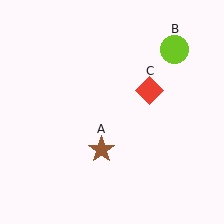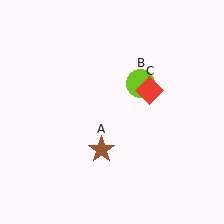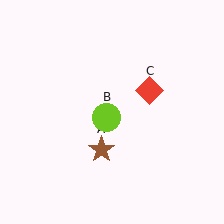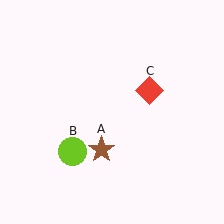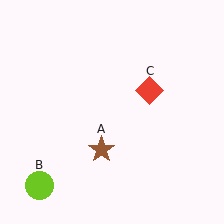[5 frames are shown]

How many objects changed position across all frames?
1 object changed position: lime circle (object B).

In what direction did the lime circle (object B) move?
The lime circle (object B) moved down and to the left.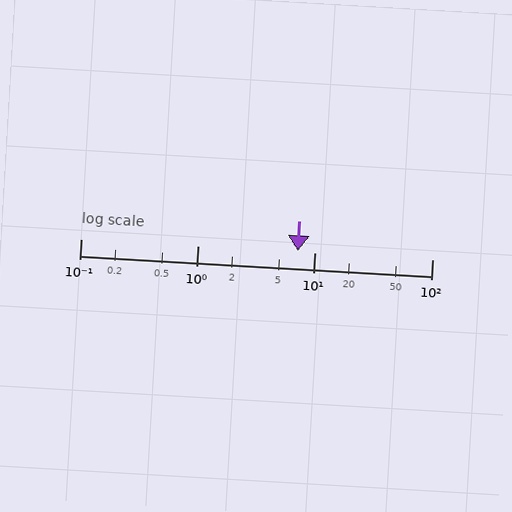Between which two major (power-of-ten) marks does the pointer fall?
The pointer is between 1 and 10.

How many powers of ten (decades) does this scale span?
The scale spans 3 decades, from 0.1 to 100.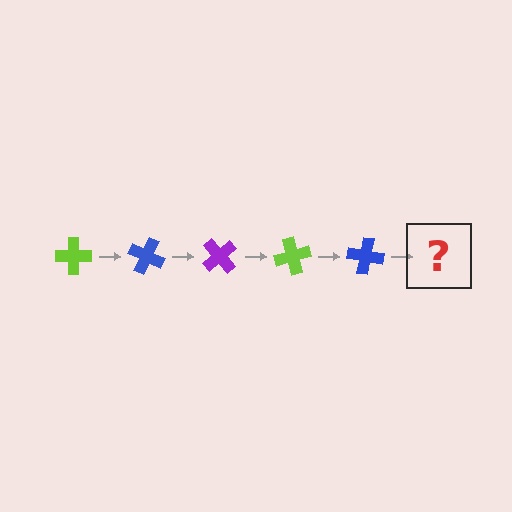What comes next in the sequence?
The next element should be a purple cross, rotated 125 degrees from the start.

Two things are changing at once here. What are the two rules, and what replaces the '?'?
The two rules are that it rotates 25 degrees each step and the color cycles through lime, blue, and purple. The '?' should be a purple cross, rotated 125 degrees from the start.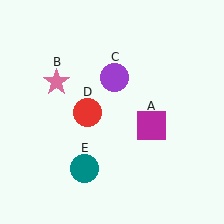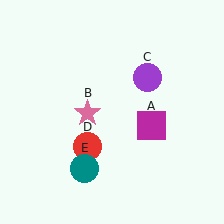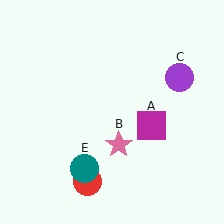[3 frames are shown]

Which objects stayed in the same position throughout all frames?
Magenta square (object A) and teal circle (object E) remained stationary.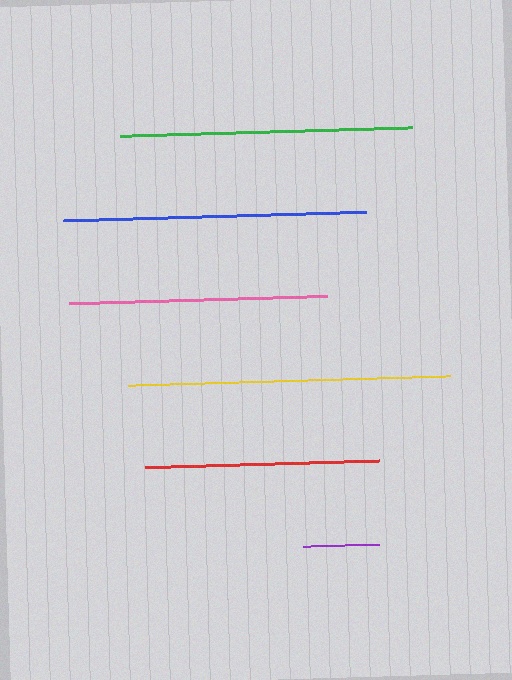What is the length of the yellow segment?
The yellow segment is approximately 322 pixels long.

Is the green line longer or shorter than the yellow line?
The yellow line is longer than the green line.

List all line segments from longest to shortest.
From longest to shortest: yellow, blue, green, pink, red, purple.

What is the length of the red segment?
The red segment is approximately 234 pixels long.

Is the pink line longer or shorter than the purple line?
The pink line is longer than the purple line.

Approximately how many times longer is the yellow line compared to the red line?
The yellow line is approximately 1.4 times the length of the red line.